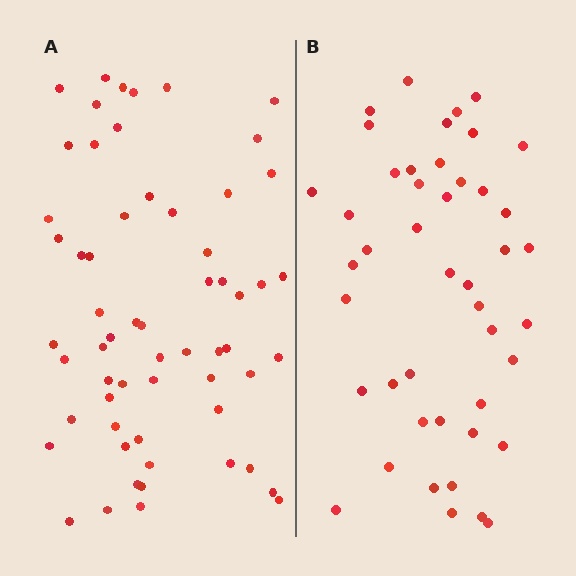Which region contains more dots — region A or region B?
Region A (the left region) has more dots.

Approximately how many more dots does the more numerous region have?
Region A has approximately 15 more dots than region B.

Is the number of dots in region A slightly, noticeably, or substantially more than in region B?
Region A has noticeably more, but not dramatically so. The ratio is roughly 1.3 to 1.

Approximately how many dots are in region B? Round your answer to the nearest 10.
About 40 dots. (The exact count is 45, which rounds to 40.)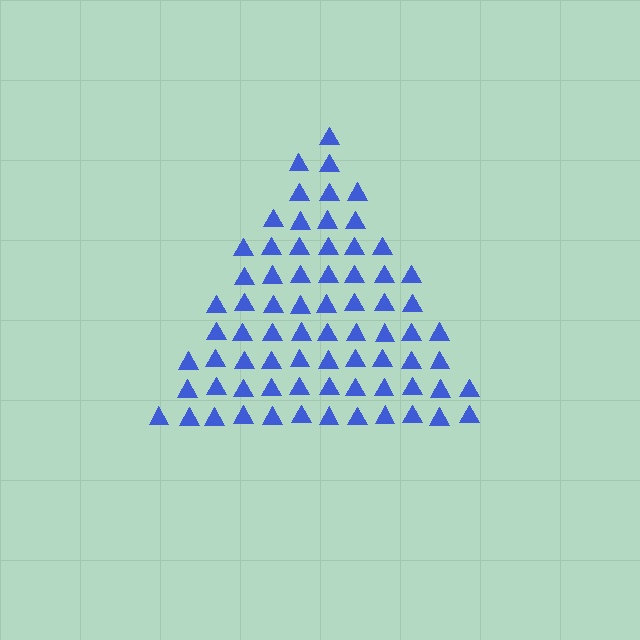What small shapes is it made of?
It is made of small triangles.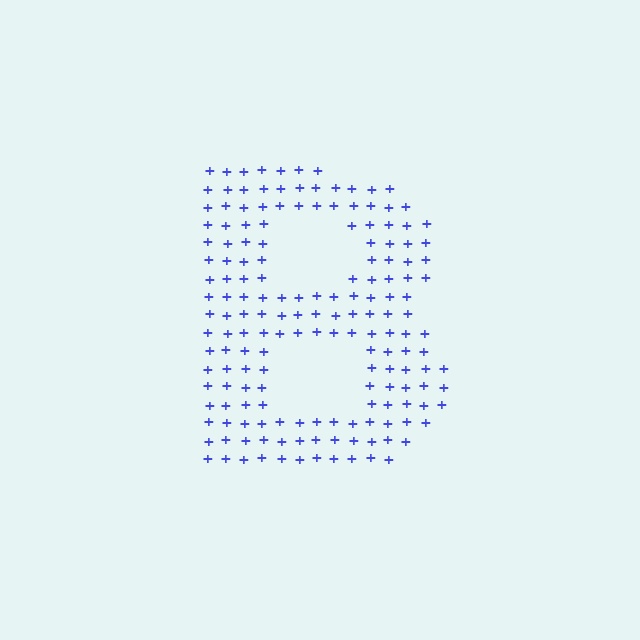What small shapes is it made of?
It is made of small plus signs.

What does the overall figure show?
The overall figure shows the letter B.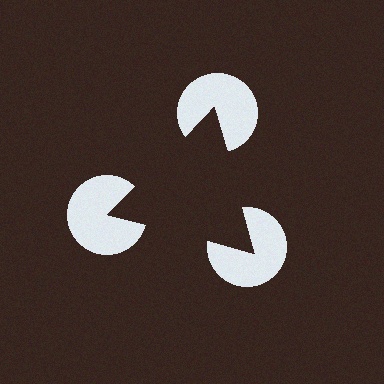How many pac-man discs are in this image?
There are 3 — one at each vertex of the illusory triangle.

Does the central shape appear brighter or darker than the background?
It typically appears slightly darker than the background, even though no actual brightness change is drawn.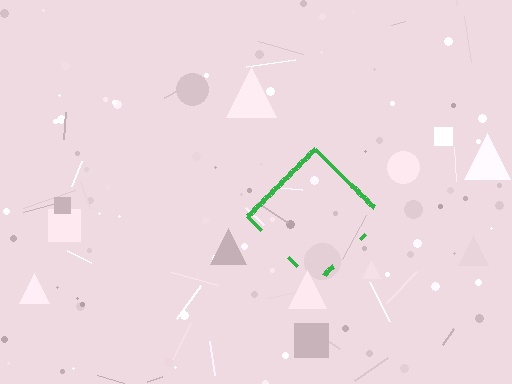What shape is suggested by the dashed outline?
The dashed outline suggests a diamond.